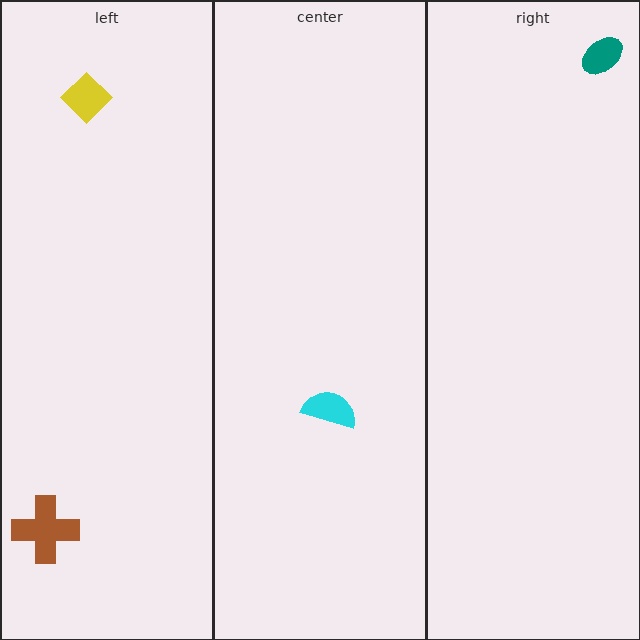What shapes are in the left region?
The yellow diamond, the brown cross.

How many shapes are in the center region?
1.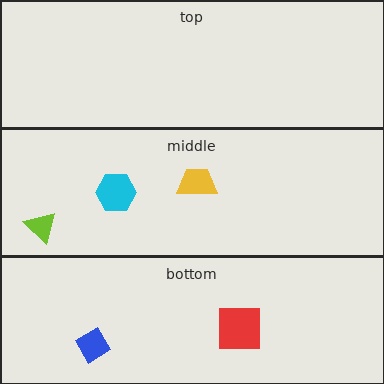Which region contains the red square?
The bottom region.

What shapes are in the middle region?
The lime triangle, the yellow trapezoid, the cyan hexagon.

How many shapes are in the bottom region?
2.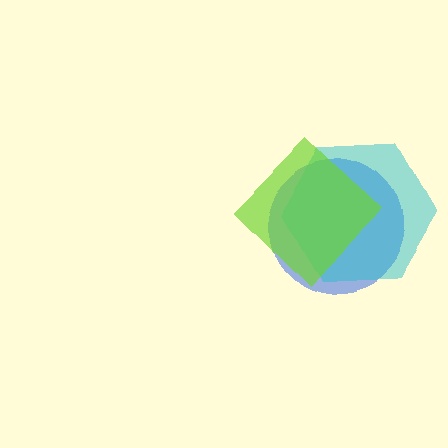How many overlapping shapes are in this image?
There are 3 overlapping shapes in the image.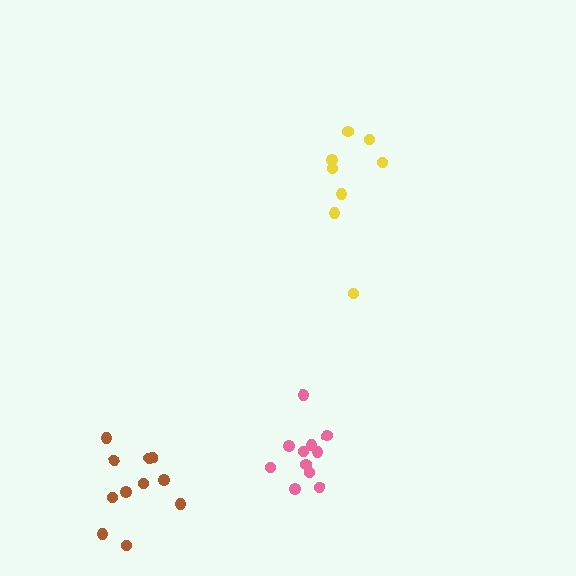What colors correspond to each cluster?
The clusters are colored: yellow, pink, brown.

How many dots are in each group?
Group 1: 8 dots, Group 2: 11 dots, Group 3: 11 dots (30 total).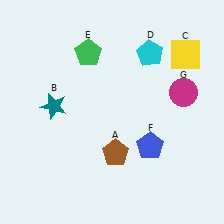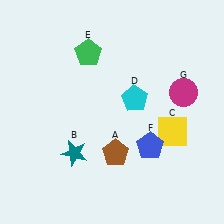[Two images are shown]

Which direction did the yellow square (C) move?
The yellow square (C) moved down.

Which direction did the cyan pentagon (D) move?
The cyan pentagon (D) moved down.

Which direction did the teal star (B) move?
The teal star (B) moved down.